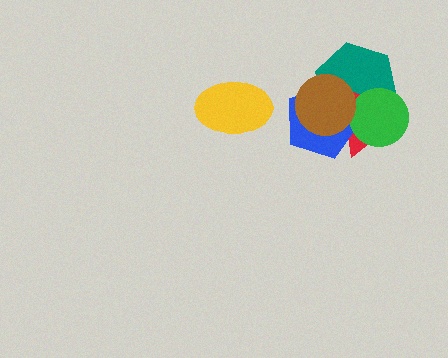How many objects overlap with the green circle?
3 objects overlap with the green circle.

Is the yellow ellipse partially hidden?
No, no other shape covers it.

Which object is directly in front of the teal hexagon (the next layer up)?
The red triangle is directly in front of the teal hexagon.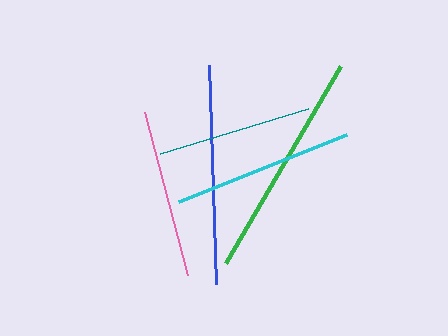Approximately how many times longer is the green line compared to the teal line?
The green line is approximately 1.5 times the length of the teal line.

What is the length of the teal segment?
The teal segment is approximately 155 pixels long.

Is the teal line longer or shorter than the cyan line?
The cyan line is longer than the teal line.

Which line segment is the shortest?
The teal line is the shortest at approximately 155 pixels.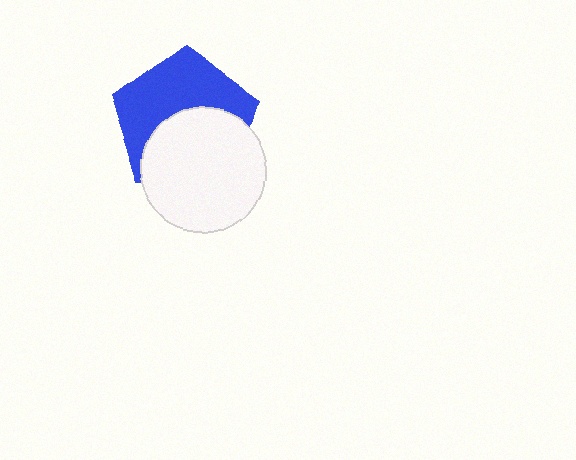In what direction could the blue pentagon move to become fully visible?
The blue pentagon could move up. That would shift it out from behind the white circle entirely.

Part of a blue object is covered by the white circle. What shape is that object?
It is a pentagon.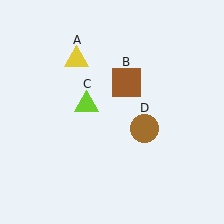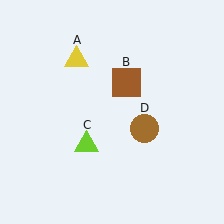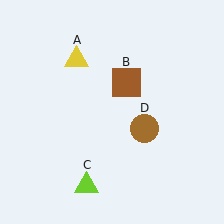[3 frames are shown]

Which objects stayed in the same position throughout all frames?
Yellow triangle (object A) and brown square (object B) and brown circle (object D) remained stationary.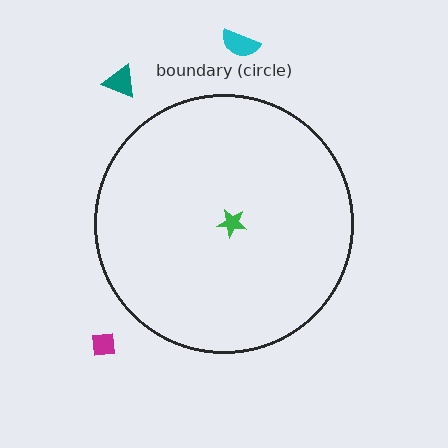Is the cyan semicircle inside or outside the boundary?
Outside.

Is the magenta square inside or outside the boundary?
Outside.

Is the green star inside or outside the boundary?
Inside.